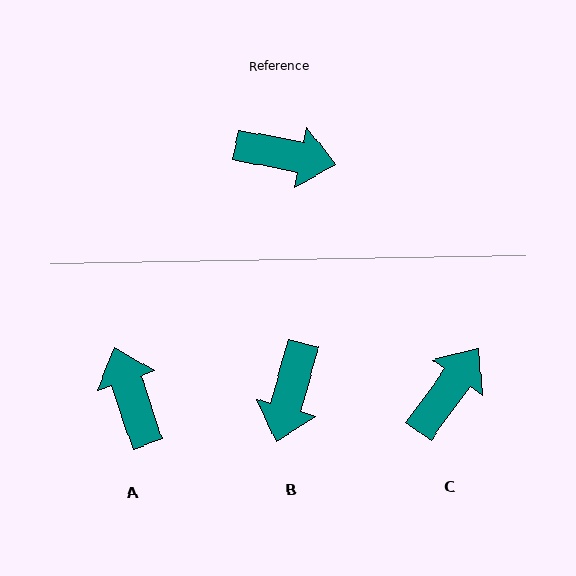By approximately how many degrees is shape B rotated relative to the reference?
Approximately 94 degrees clockwise.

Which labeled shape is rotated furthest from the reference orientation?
A, about 120 degrees away.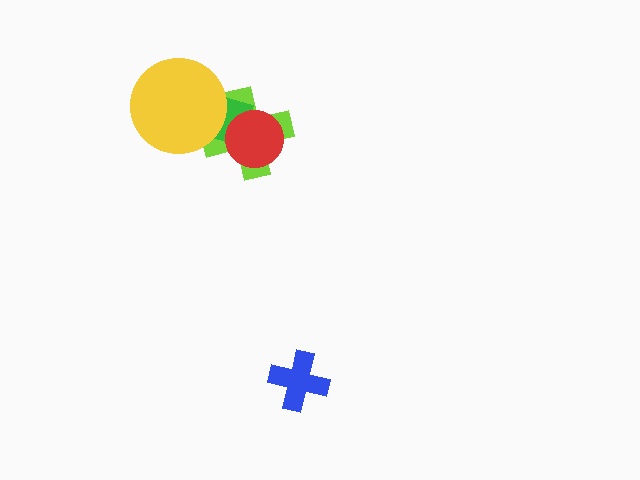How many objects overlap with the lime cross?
3 objects overlap with the lime cross.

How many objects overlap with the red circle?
2 objects overlap with the red circle.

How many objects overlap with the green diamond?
3 objects overlap with the green diamond.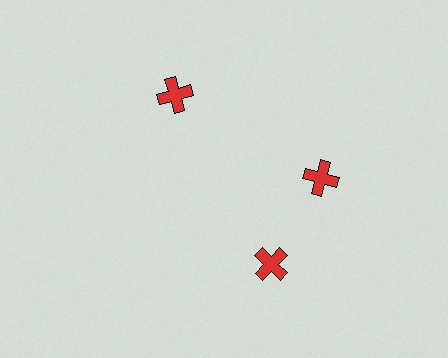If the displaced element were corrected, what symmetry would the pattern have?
It would have 3-fold rotational symmetry — the pattern would map onto itself every 120 degrees.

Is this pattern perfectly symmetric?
No. The 3 red crosses are arranged in a ring, but one element near the 7 o'clock position is rotated out of alignment along the ring, breaking the 3-fold rotational symmetry.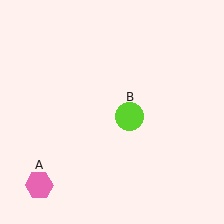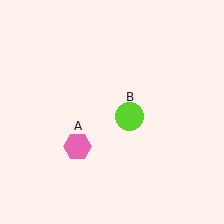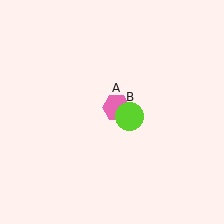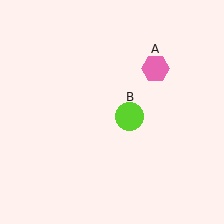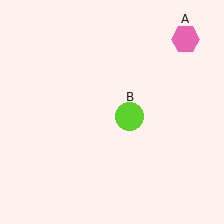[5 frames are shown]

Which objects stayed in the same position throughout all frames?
Lime circle (object B) remained stationary.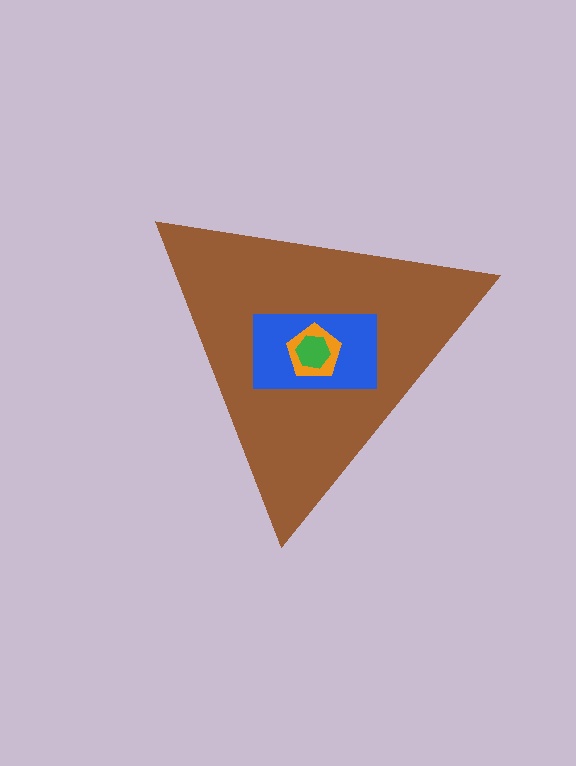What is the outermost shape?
The brown triangle.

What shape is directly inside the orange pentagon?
The green hexagon.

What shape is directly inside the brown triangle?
The blue rectangle.